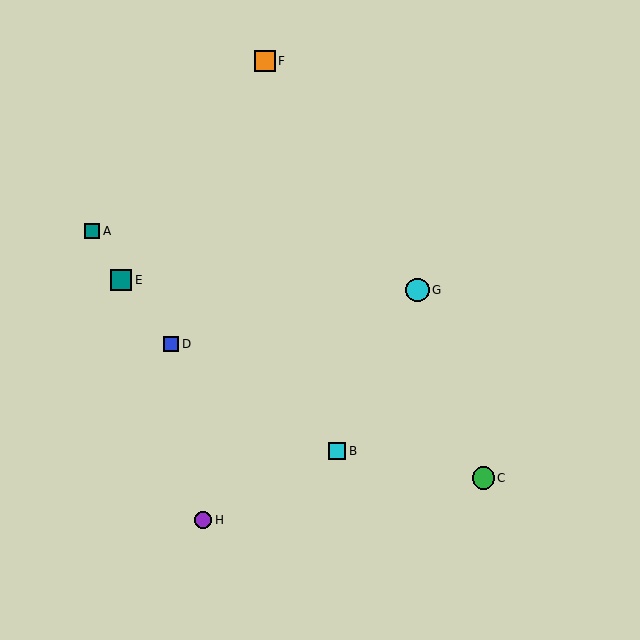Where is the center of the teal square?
The center of the teal square is at (92, 231).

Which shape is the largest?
The cyan circle (labeled G) is the largest.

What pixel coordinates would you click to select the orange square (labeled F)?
Click at (265, 61) to select the orange square F.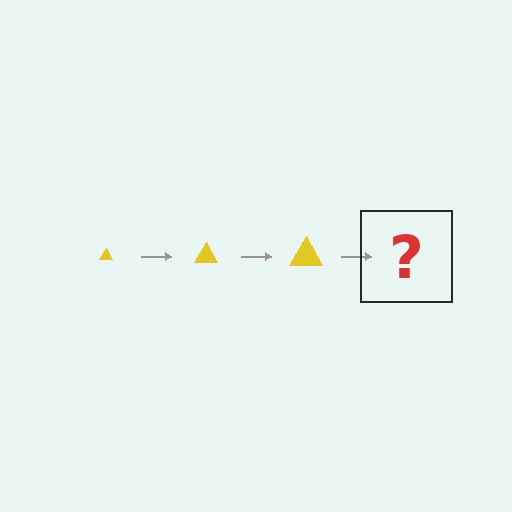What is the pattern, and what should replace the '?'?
The pattern is that the triangle gets progressively larger each step. The '?' should be a yellow triangle, larger than the previous one.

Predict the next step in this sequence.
The next step is a yellow triangle, larger than the previous one.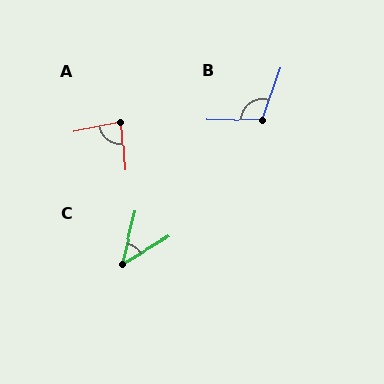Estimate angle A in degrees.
Approximately 83 degrees.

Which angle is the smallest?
C, at approximately 46 degrees.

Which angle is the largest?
B, at approximately 109 degrees.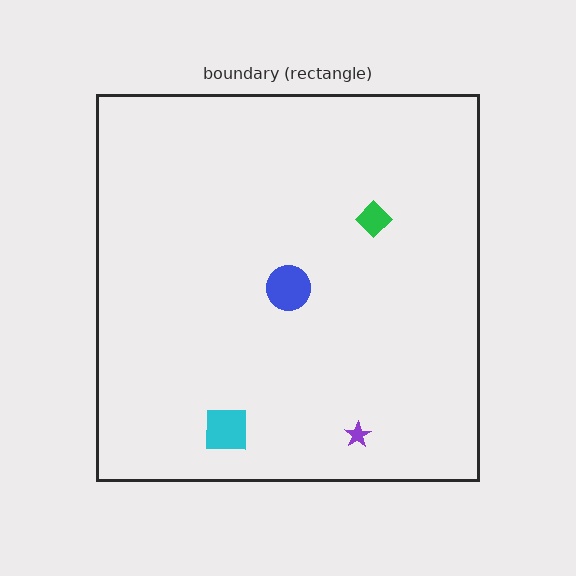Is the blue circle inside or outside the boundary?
Inside.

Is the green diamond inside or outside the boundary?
Inside.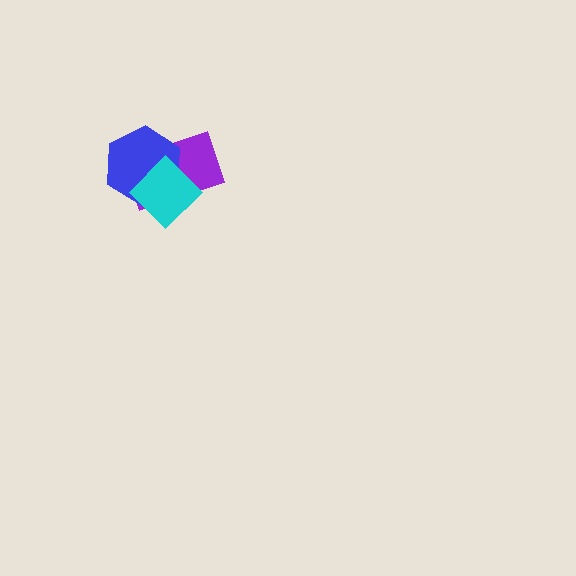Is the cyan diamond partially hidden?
No, no other shape covers it.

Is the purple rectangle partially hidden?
Yes, it is partially covered by another shape.